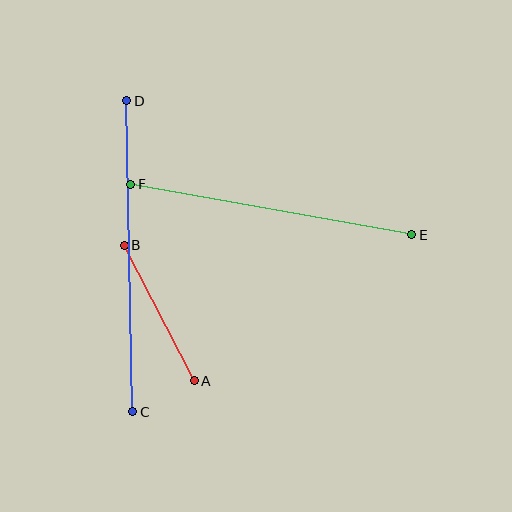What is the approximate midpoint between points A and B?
The midpoint is at approximately (159, 313) pixels.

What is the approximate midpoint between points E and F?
The midpoint is at approximately (271, 209) pixels.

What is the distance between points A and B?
The distance is approximately 153 pixels.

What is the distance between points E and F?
The distance is approximately 286 pixels.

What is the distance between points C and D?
The distance is approximately 311 pixels.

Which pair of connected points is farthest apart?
Points C and D are farthest apart.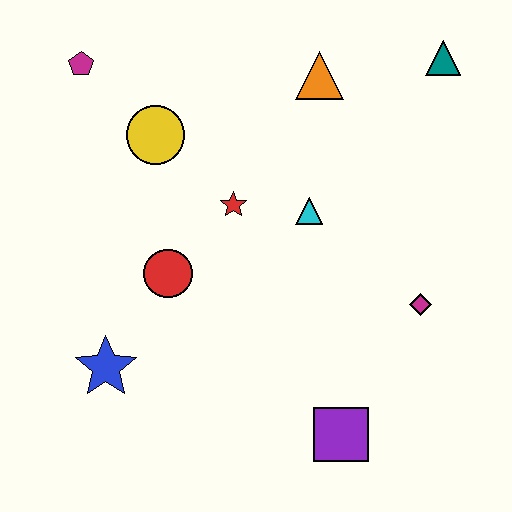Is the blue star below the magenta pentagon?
Yes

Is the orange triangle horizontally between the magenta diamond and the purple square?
No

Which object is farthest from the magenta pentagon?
The purple square is farthest from the magenta pentagon.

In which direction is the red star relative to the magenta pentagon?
The red star is to the right of the magenta pentagon.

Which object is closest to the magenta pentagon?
The yellow circle is closest to the magenta pentagon.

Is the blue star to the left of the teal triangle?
Yes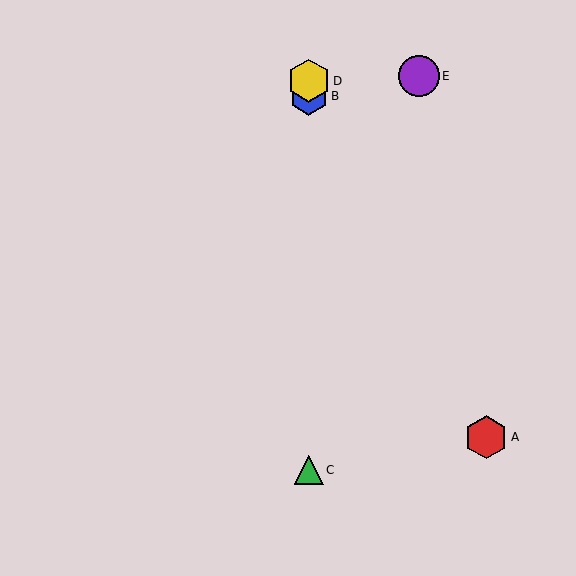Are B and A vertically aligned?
No, B is at x≈309 and A is at x≈486.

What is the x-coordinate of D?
Object D is at x≈309.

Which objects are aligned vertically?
Objects B, C, D are aligned vertically.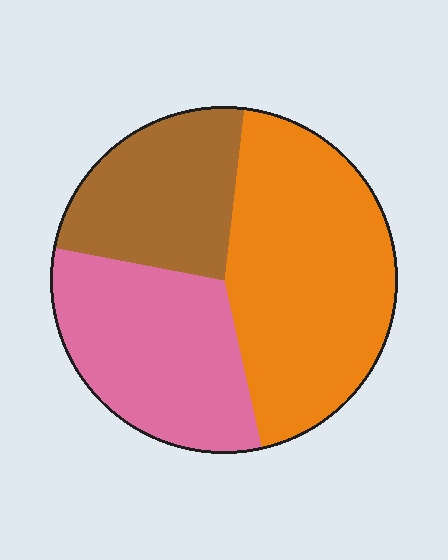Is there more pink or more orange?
Orange.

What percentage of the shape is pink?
Pink takes up about one third (1/3) of the shape.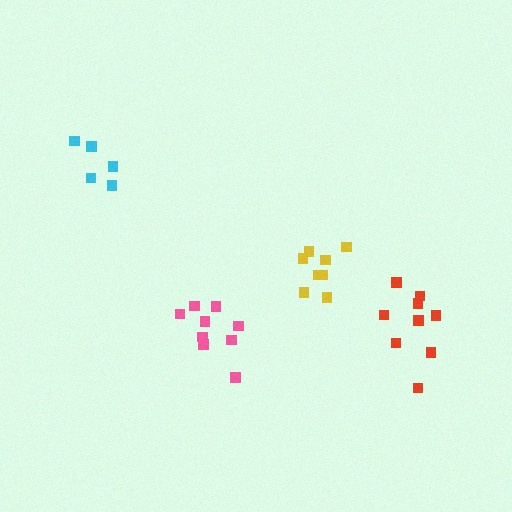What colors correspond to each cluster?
The clusters are colored: red, yellow, pink, cyan.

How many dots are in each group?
Group 1: 9 dots, Group 2: 8 dots, Group 3: 9 dots, Group 4: 5 dots (31 total).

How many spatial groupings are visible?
There are 4 spatial groupings.